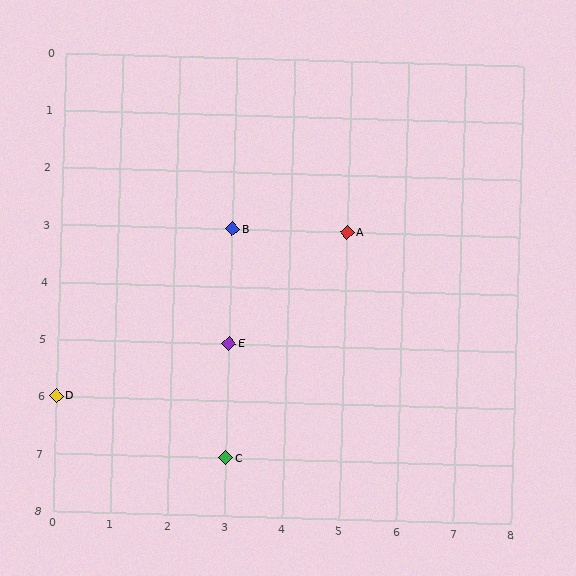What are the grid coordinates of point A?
Point A is at grid coordinates (5, 3).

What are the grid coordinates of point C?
Point C is at grid coordinates (3, 7).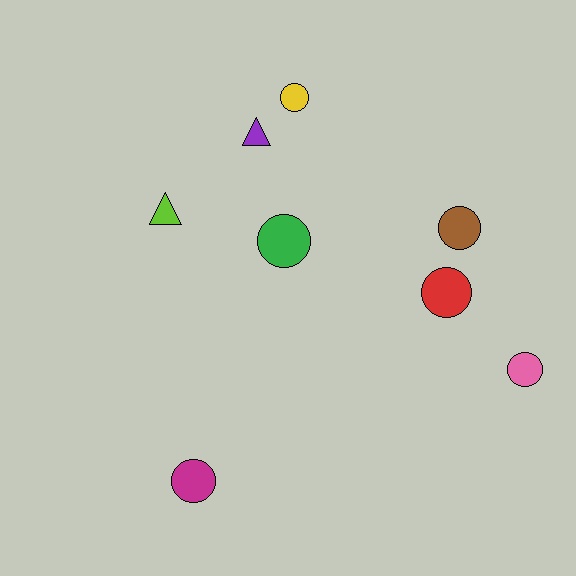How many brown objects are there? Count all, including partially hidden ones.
There is 1 brown object.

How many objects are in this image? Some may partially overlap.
There are 8 objects.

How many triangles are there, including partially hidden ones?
There are 2 triangles.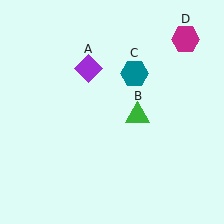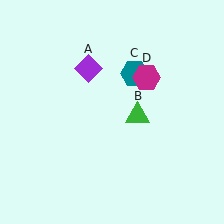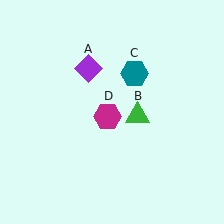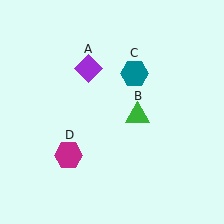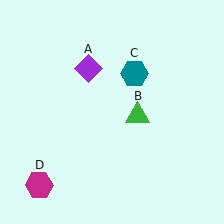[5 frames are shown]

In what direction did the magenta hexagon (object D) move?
The magenta hexagon (object D) moved down and to the left.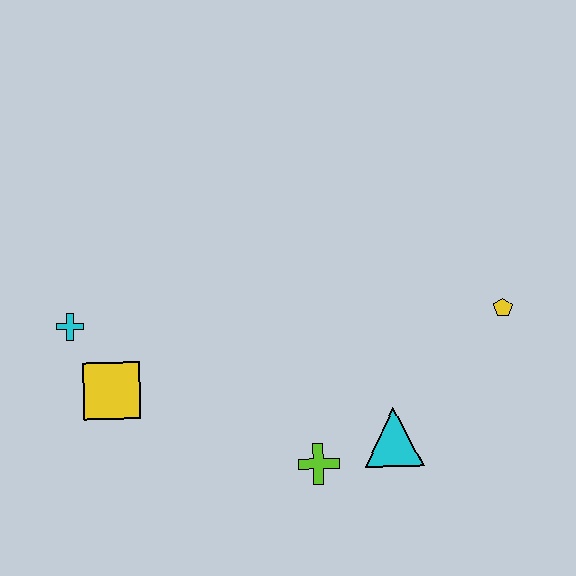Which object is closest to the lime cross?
The cyan triangle is closest to the lime cross.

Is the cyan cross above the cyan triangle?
Yes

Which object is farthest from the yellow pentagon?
The cyan cross is farthest from the yellow pentagon.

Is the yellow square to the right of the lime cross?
No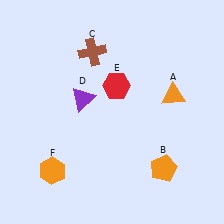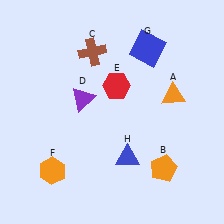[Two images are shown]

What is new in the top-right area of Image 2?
A blue square (G) was added in the top-right area of Image 2.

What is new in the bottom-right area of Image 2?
A blue triangle (H) was added in the bottom-right area of Image 2.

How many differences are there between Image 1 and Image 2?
There are 2 differences between the two images.